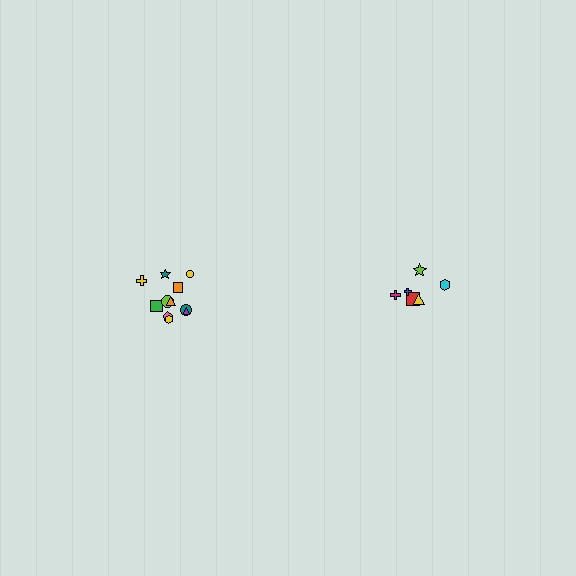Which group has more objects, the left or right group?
The left group.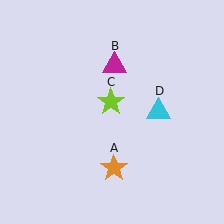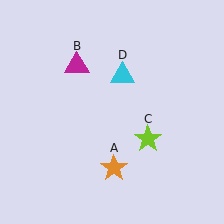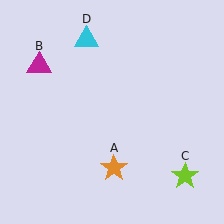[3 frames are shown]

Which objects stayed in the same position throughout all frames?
Orange star (object A) remained stationary.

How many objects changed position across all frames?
3 objects changed position: magenta triangle (object B), lime star (object C), cyan triangle (object D).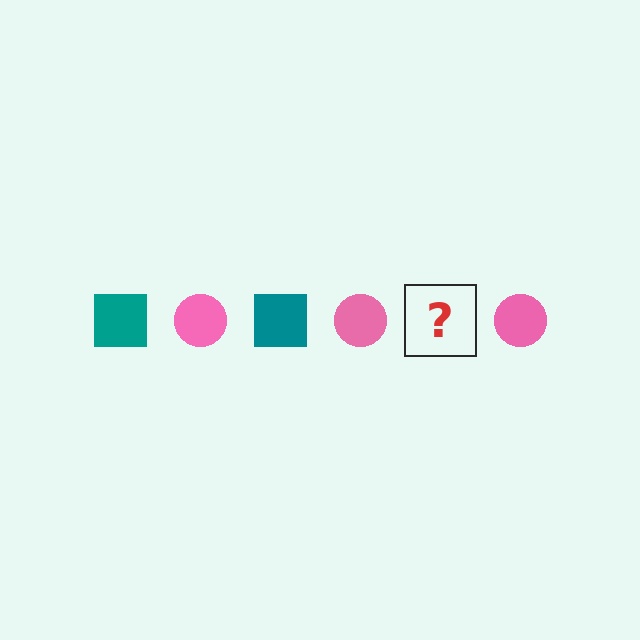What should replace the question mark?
The question mark should be replaced with a teal square.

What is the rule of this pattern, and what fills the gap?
The rule is that the pattern alternates between teal square and pink circle. The gap should be filled with a teal square.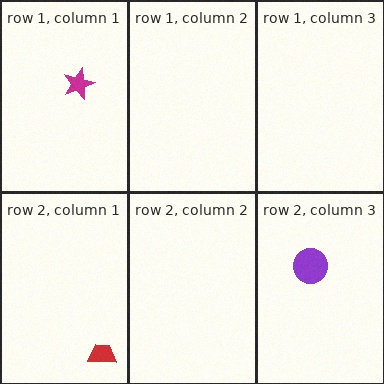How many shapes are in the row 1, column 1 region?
1.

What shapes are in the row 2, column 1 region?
The red trapezoid.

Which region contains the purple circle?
The row 2, column 3 region.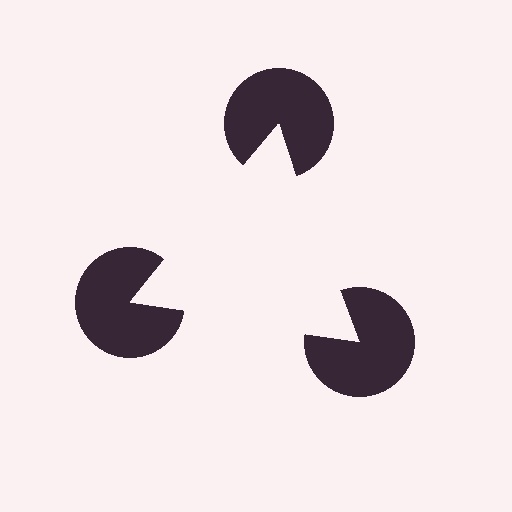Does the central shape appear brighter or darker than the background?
It typically appears slightly brighter than the background, even though no actual brightness change is drawn.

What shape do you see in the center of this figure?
An illusory triangle — its edges are inferred from the aligned wedge cuts in the pac-man discs, not physically drawn.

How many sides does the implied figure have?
3 sides.